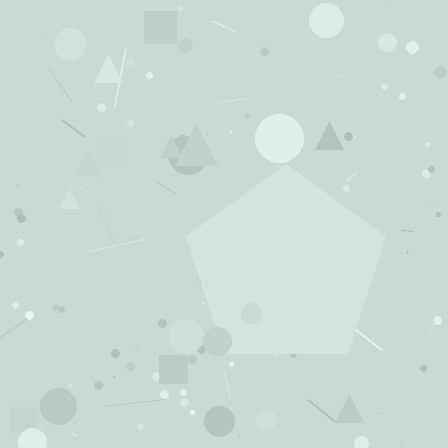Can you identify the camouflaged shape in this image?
The camouflaged shape is a pentagon.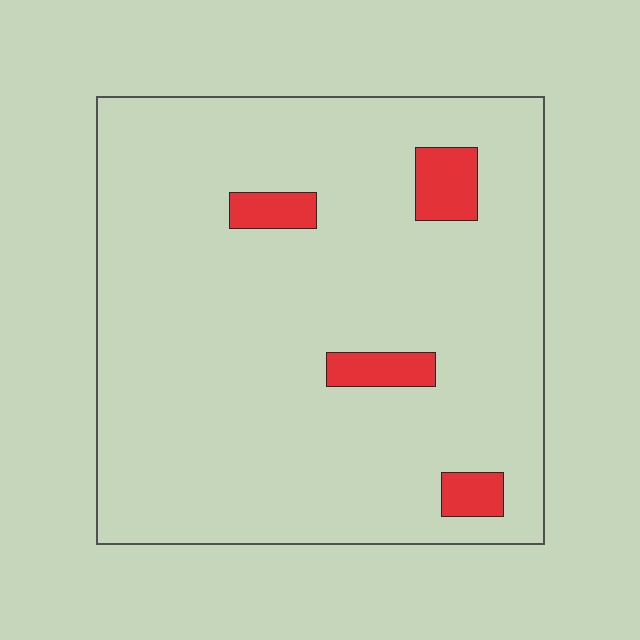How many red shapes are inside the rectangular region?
4.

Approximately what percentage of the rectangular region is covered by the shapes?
Approximately 5%.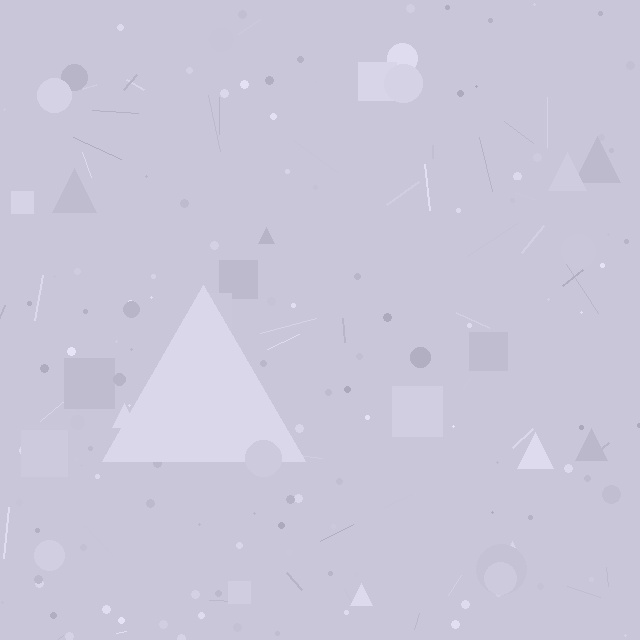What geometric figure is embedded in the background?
A triangle is embedded in the background.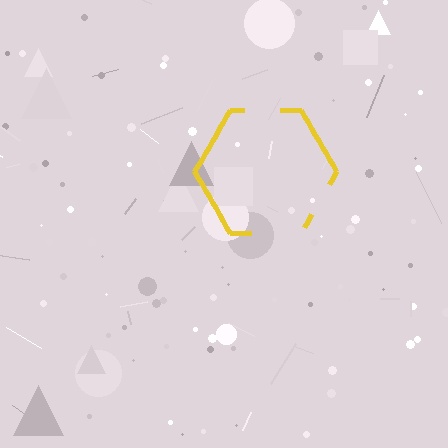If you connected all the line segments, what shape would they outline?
They would outline a hexagon.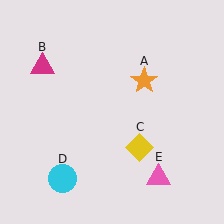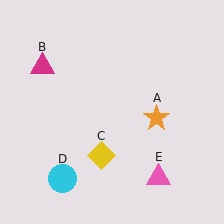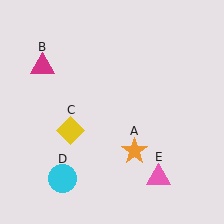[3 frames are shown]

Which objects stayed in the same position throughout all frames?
Magenta triangle (object B) and cyan circle (object D) and pink triangle (object E) remained stationary.